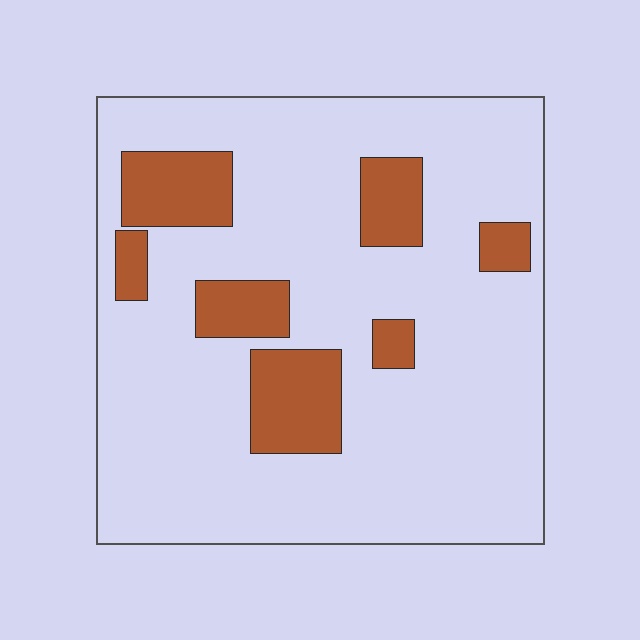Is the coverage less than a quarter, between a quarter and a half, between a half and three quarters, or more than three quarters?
Less than a quarter.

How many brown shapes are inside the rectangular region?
7.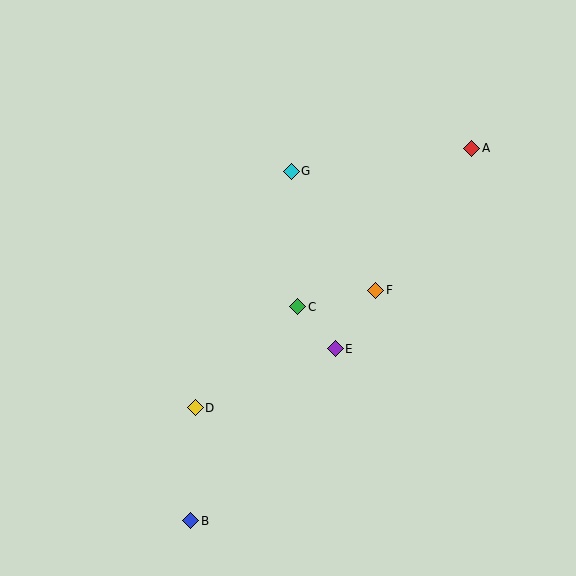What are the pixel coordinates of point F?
Point F is at (376, 290).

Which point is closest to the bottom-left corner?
Point B is closest to the bottom-left corner.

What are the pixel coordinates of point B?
Point B is at (191, 521).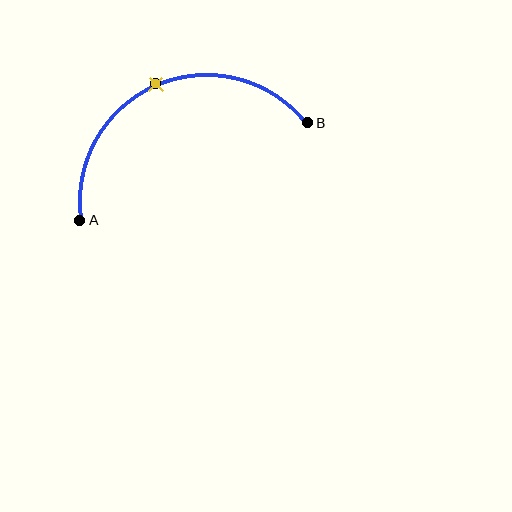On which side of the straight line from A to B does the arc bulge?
The arc bulges above the straight line connecting A and B.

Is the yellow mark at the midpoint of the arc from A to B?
Yes. The yellow mark lies on the arc at equal arc-length from both A and B — it is the arc midpoint.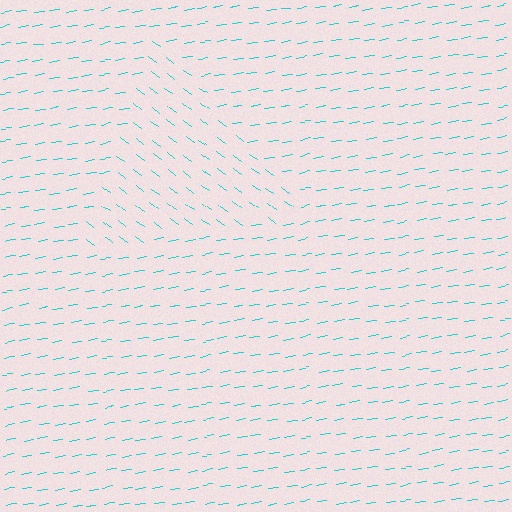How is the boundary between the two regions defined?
The boundary is defined purely by a change in line orientation (approximately 45 degrees difference). All lines are the same color and thickness.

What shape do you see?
I see a triangle.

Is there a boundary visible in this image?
Yes, there is a texture boundary formed by a change in line orientation.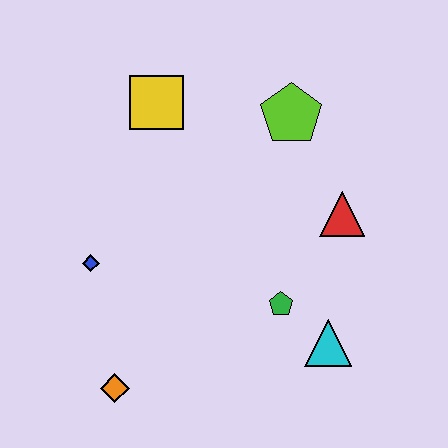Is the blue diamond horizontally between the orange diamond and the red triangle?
No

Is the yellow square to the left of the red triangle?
Yes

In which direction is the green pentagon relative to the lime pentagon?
The green pentagon is below the lime pentagon.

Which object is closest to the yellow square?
The lime pentagon is closest to the yellow square.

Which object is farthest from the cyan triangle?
The yellow square is farthest from the cyan triangle.